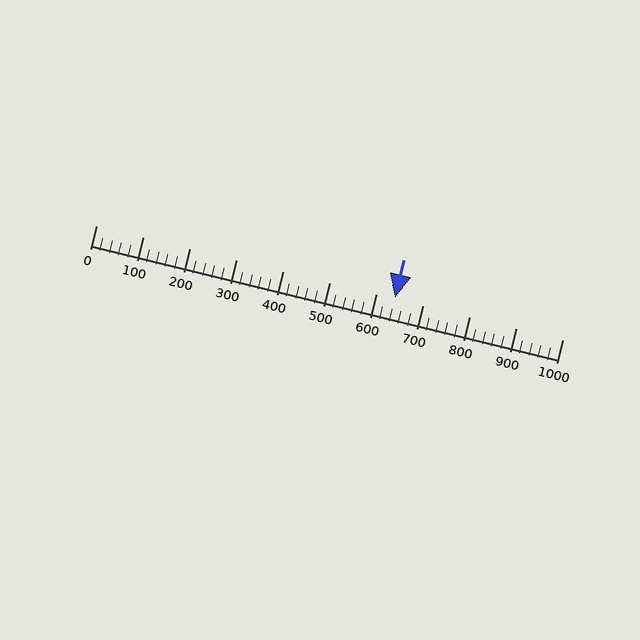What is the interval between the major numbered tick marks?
The major tick marks are spaced 100 units apart.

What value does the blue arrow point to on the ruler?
The blue arrow points to approximately 641.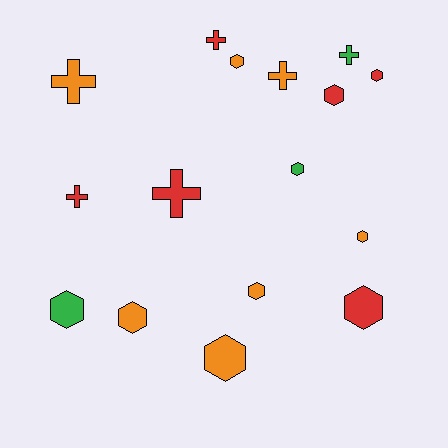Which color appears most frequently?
Orange, with 7 objects.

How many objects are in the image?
There are 16 objects.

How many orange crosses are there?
There are 2 orange crosses.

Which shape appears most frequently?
Hexagon, with 10 objects.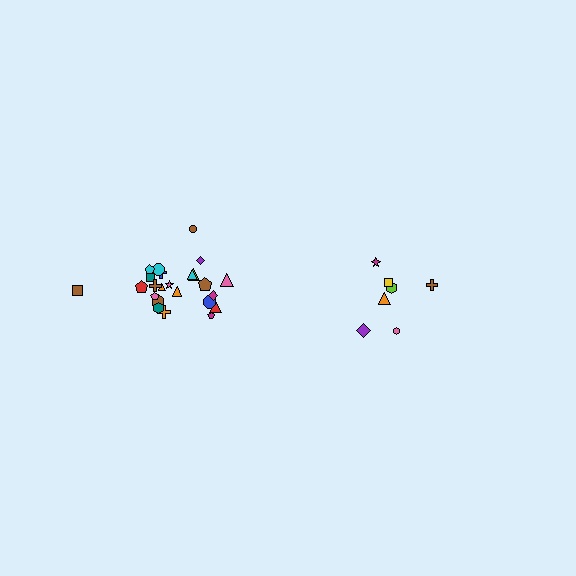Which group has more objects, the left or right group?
The left group.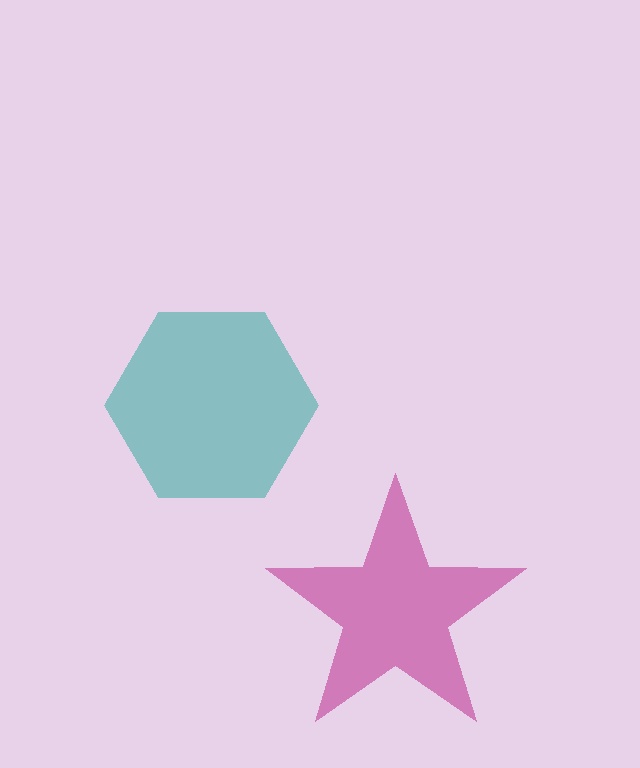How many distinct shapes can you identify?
There are 2 distinct shapes: a magenta star, a teal hexagon.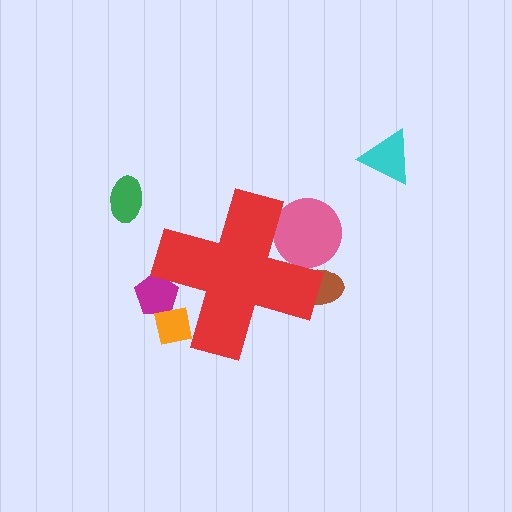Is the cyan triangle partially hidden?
No, the cyan triangle is fully visible.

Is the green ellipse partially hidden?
No, the green ellipse is fully visible.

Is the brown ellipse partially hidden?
Yes, the brown ellipse is partially hidden behind the red cross.